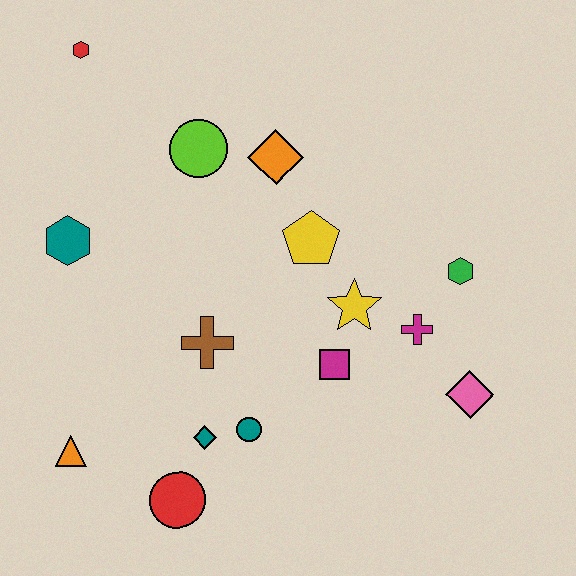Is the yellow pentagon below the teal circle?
No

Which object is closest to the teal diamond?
The teal circle is closest to the teal diamond.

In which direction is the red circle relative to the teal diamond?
The red circle is below the teal diamond.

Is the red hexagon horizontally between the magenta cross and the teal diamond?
No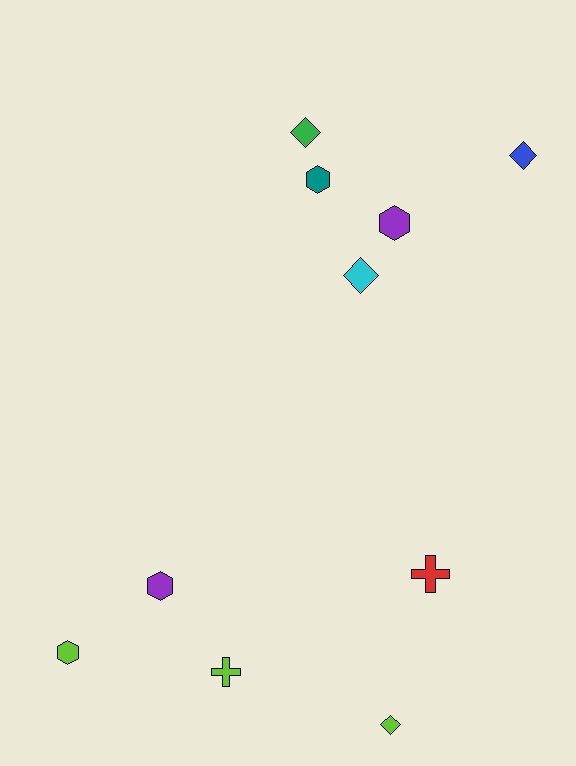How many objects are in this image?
There are 10 objects.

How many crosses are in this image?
There are 2 crosses.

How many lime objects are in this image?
There are 3 lime objects.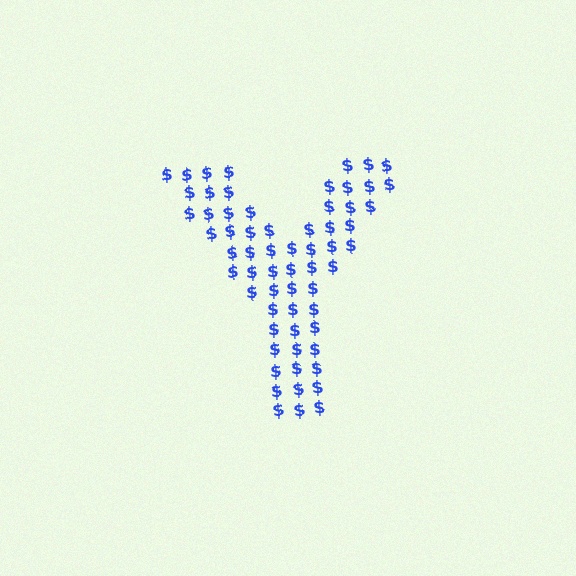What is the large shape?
The large shape is the letter Y.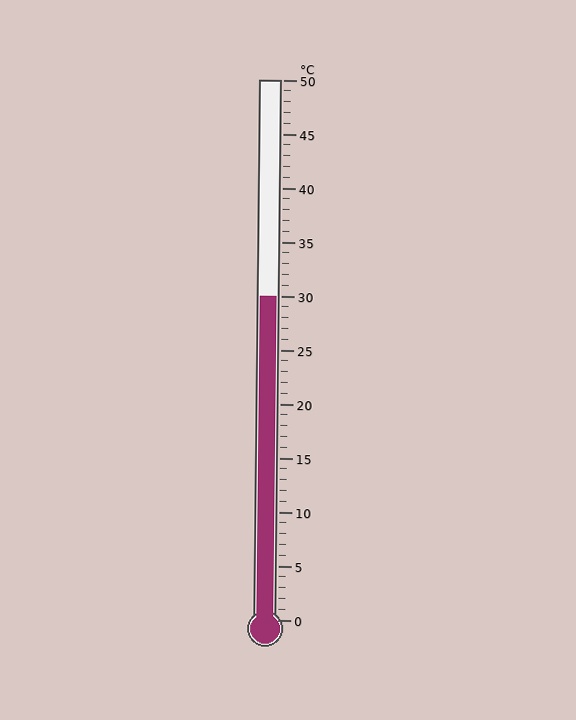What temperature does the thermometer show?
The thermometer shows approximately 30°C.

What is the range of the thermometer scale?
The thermometer scale ranges from 0°C to 50°C.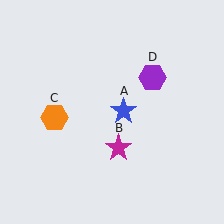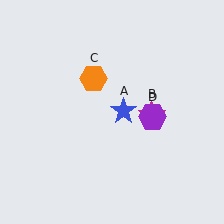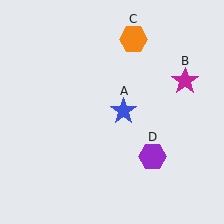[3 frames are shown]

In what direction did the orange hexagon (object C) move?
The orange hexagon (object C) moved up and to the right.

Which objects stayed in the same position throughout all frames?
Blue star (object A) remained stationary.